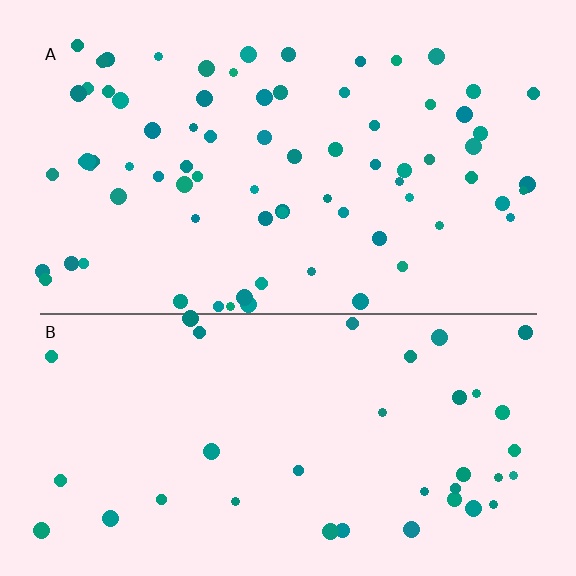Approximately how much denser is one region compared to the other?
Approximately 2.0× — region A over region B.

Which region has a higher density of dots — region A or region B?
A (the top).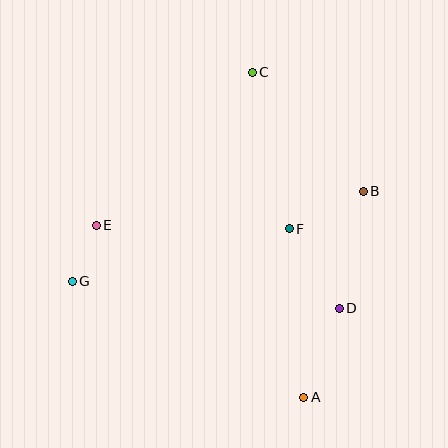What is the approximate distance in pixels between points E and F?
The distance between E and F is approximately 193 pixels.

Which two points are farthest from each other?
Points A and C are farthest from each other.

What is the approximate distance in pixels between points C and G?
The distance between C and G is approximately 276 pixels.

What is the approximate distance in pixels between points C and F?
The distance between C and F is approximately 161 pixels.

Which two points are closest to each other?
Points E and G are closest to each other.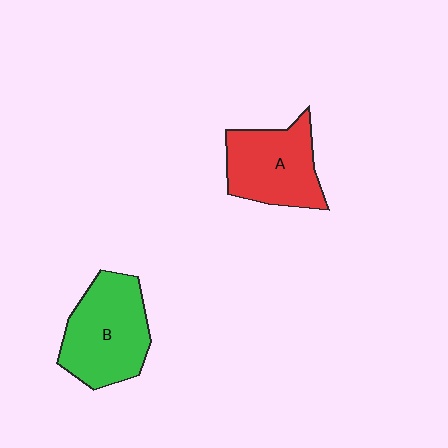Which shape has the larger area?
Shape B (green).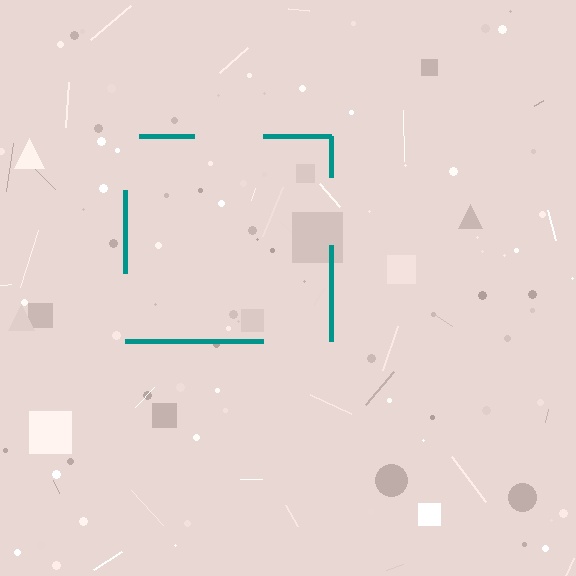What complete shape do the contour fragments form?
The contour fragments form a square.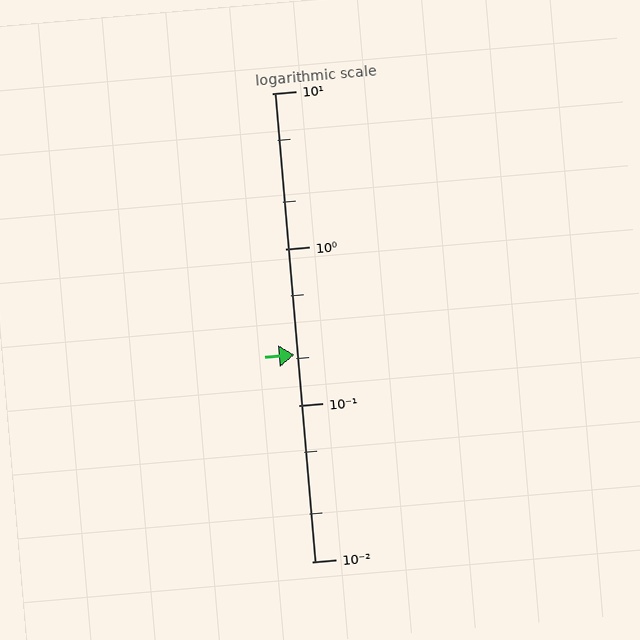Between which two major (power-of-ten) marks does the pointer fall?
The pointer is between 0.1 and 1.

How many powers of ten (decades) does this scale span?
The scale spans 3 decades, from 0.01 to 10.